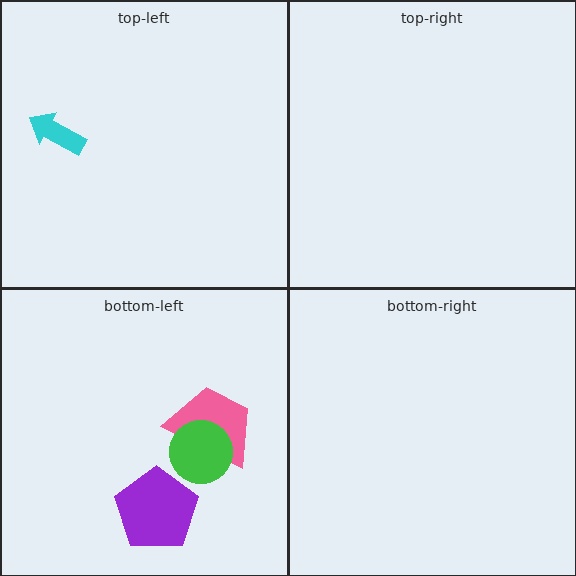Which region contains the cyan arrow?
The top-left region.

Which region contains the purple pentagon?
The bottom-left region.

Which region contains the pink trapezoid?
The bottom-left region.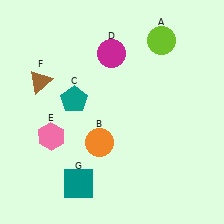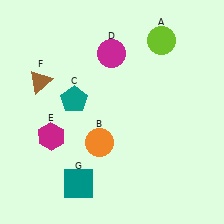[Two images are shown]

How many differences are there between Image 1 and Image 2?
There is 1 difference between the two images.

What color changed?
The hexagon (E) changed from pink in Image 1 to magenta in Image 2.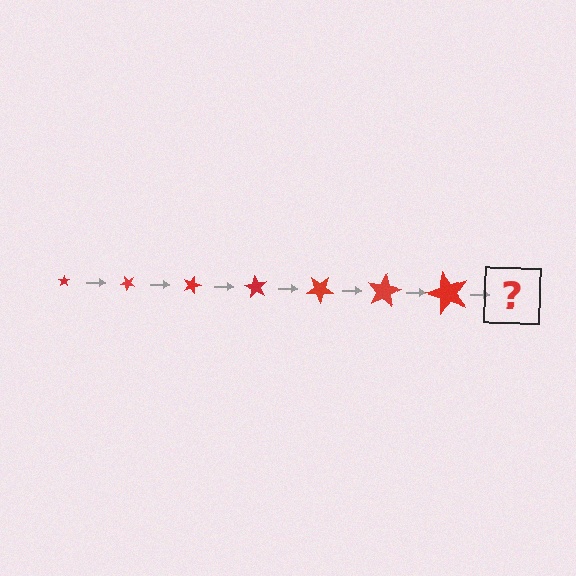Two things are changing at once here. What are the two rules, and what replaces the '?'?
The two rules are that the star grows larger each step and it rotates 45 degrees each step. The '?' should be a star, larger than the previous one and rotated 315 degrees from the start.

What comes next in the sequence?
The next element should be a star, larger than the previous one and rotated 315 degrees from the start.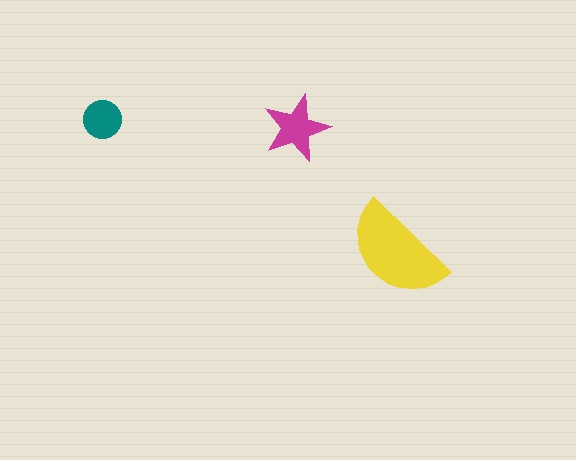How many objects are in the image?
There are 3 objects in the image.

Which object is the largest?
The yellow semicircle.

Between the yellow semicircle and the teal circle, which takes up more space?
The yellow semicircle.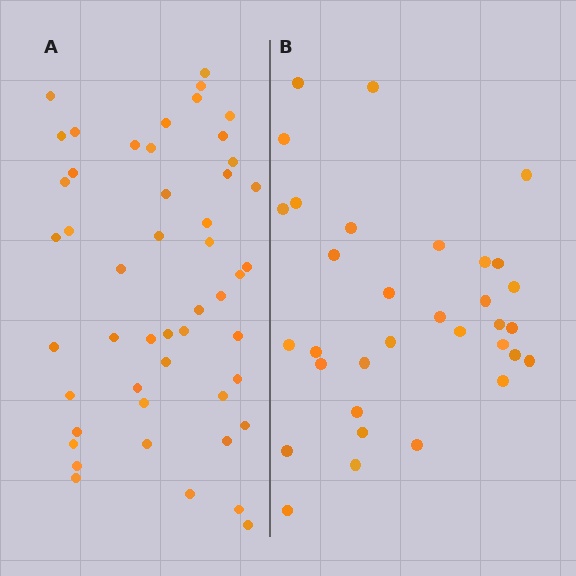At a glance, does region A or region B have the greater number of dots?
Region A (the left region) has more dots.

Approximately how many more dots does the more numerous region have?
Region A has approximately 15 more dots than region B.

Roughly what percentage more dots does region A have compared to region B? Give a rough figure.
About 50% more.